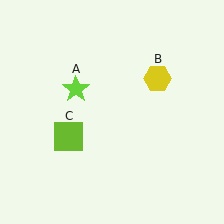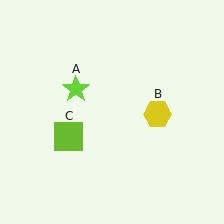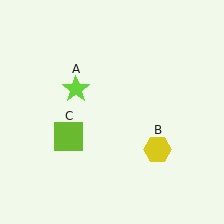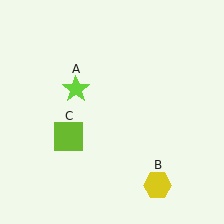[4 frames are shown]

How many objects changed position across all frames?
1 object changed position: yellow hexagon (object B).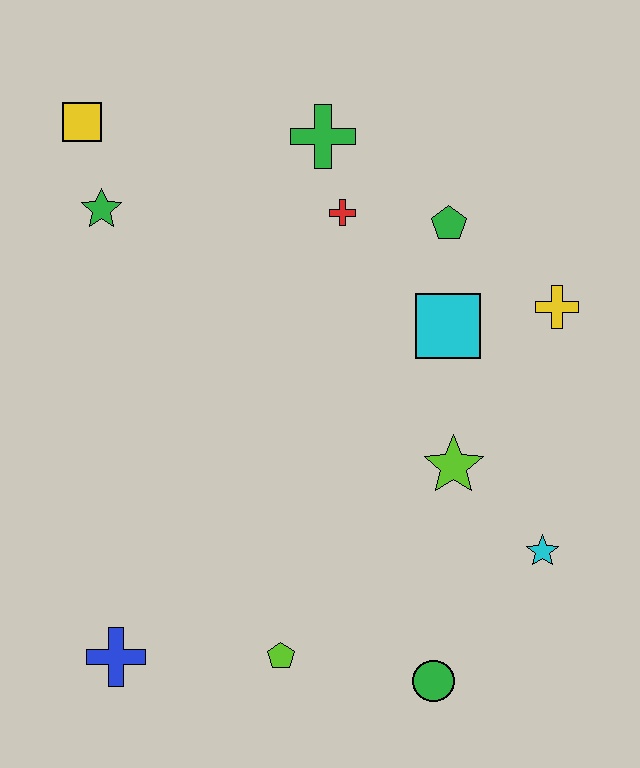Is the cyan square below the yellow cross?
Yes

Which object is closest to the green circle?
The lime pentagon is closest to the green circle.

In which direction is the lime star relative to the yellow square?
The lime star is to the right of the yellow square.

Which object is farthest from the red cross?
The blue cross is farthest from the red cross.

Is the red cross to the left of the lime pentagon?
No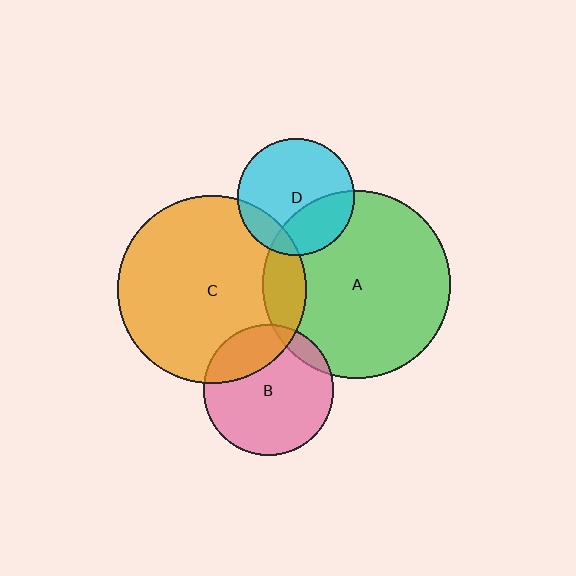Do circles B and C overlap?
Yes.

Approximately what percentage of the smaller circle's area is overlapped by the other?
Approximately 25%.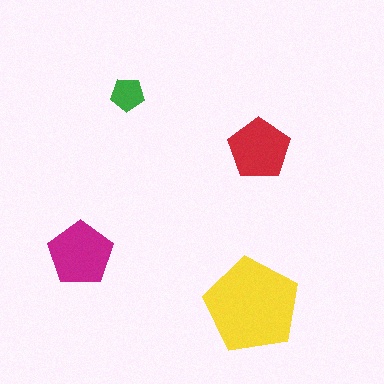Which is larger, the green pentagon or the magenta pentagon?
The magenta one.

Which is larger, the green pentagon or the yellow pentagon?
The yellow one.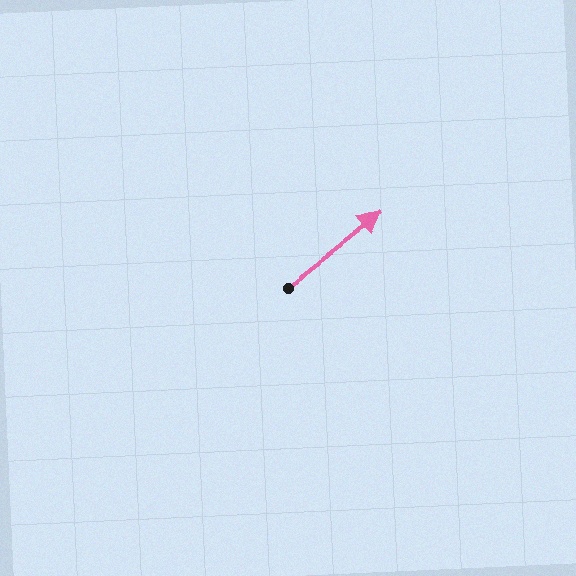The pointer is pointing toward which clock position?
Roughly 2 o'clock.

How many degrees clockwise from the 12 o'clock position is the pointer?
Approximately 53 degrees.